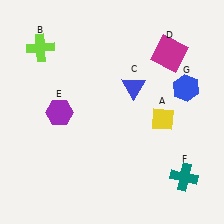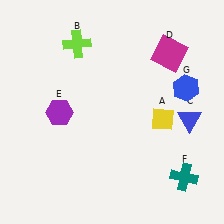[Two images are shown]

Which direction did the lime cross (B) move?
The lime cross (B) moved right.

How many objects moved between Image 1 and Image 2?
2 objects moved between the two images.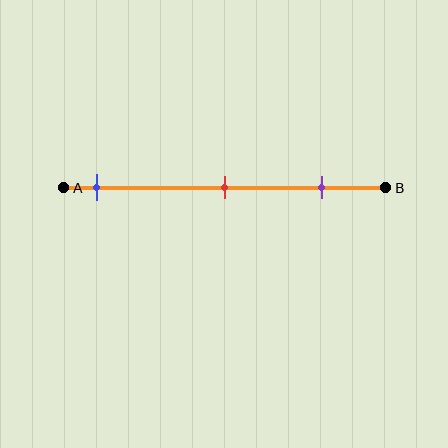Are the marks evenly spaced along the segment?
Yes, the marks are approximately evenly spaced.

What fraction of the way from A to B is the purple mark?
The purple mark is approximately 80% (0.8) of the way from A to B.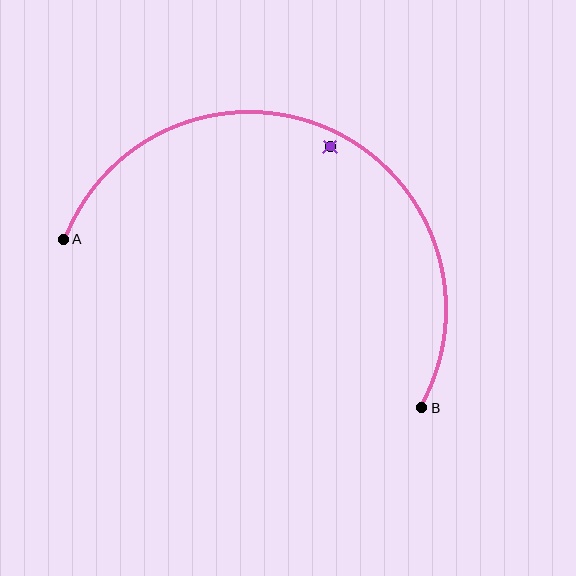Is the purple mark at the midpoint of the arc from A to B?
No — the purple mark does not lie on the arc at all. It sits slightly inside the curve.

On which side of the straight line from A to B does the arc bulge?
The arc bulges above the straight line connecting A and B.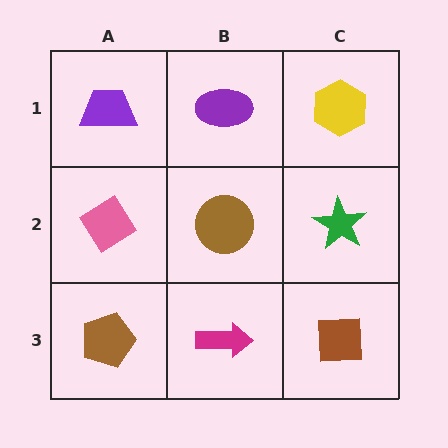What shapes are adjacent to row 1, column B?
A brown circle (row 2, column B), a purple trapezoid (row 1, column A), a yellow hexagon (row 1, column C).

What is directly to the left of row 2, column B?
A pink diamond.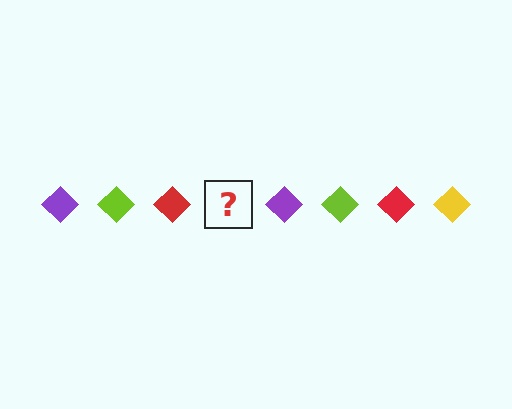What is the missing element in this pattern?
The missing element is a yellow diamond.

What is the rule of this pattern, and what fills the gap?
The rule is that the pattern cycles through purple, lime, red, yellow diamonds. The gap should be filled with a yellow diamond.